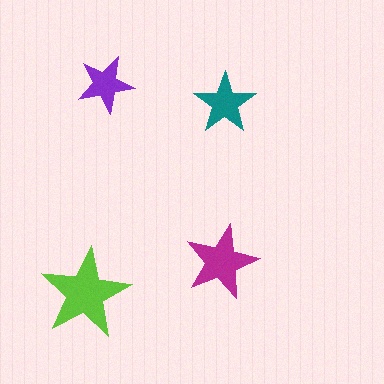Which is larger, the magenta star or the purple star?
The magenta one.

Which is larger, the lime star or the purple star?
The lime one.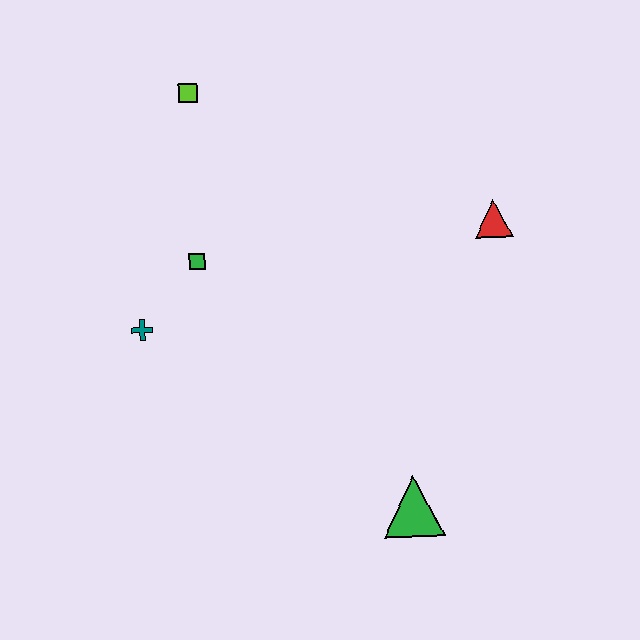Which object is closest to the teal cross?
The green square is closest to the teal cross.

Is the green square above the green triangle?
Yes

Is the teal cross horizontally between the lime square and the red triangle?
No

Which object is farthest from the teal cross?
The red triangle is farthest from the teal cross.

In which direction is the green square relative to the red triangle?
The green square is to the left of the red triangle.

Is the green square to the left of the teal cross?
No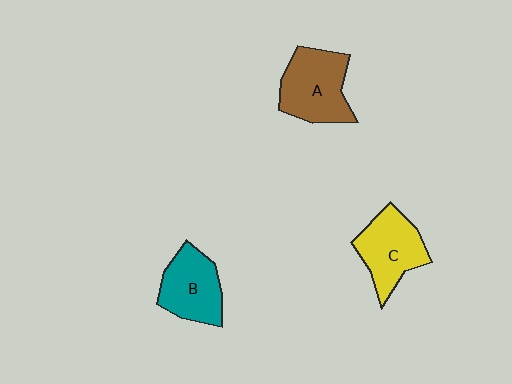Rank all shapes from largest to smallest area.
From largest to smallest: A (brown), C (yellow), B (teal).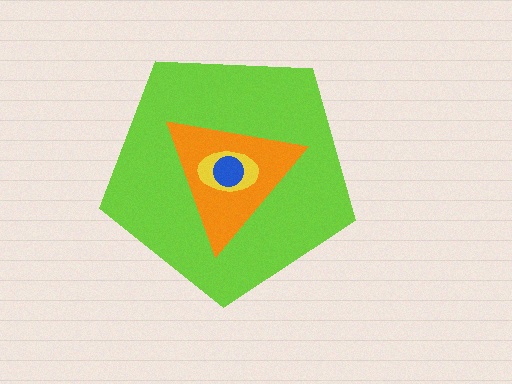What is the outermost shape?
The lime pentagon.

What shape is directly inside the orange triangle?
The yellow ellipse.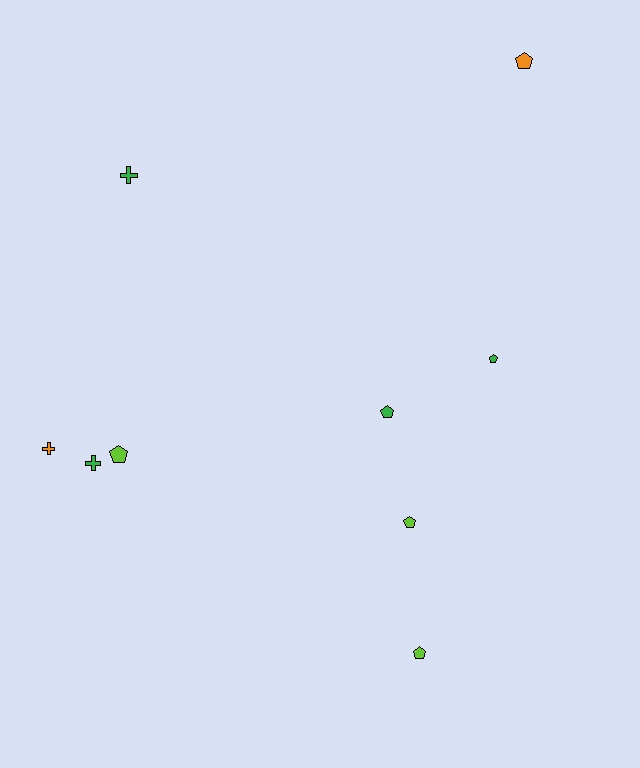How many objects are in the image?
There are 9 objects.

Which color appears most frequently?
Green, with 4 objects.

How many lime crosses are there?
There are no lime crosses.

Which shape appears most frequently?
Pentagon, with 6 objects.